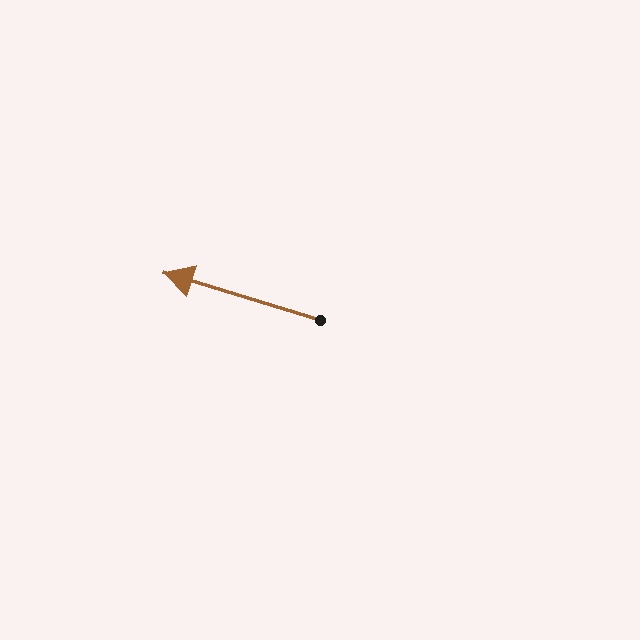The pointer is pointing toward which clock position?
Roughly 10 o'clock.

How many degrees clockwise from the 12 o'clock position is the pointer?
Approximately 287 degrees.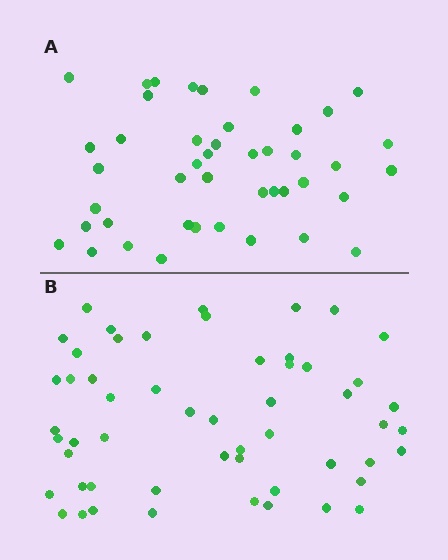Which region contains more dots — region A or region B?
Region B (the bottom region) has more dots.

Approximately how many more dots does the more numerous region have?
Region B has roughly 10 or so more dots than region A.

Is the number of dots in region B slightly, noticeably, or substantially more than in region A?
Region B has only slightly more — the two regions are fairly close. The ratio is roughly 1.2 to 1.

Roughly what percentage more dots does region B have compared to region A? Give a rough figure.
About 25% more.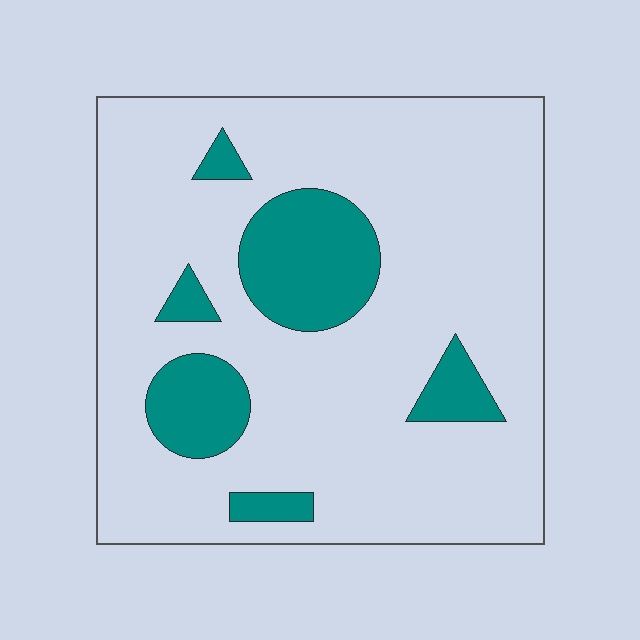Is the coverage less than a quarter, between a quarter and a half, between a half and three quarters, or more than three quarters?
Less than a quarter.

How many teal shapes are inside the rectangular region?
6.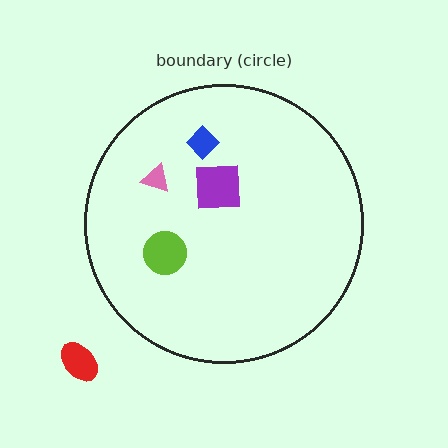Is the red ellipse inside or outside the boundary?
Outside.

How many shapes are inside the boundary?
4 inside, 1 outside.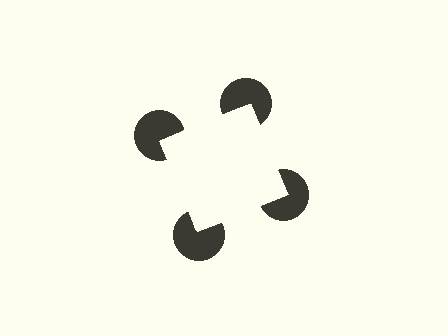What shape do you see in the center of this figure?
An illusory square — its edges are inferred from the aligned wedge cuts in the pac-man discs, not physically drawn.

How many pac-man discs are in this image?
There are 4 — one at each vertex of the illusory square.